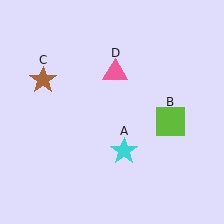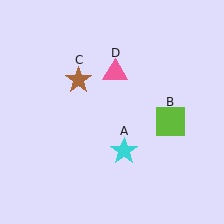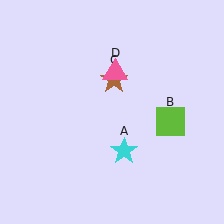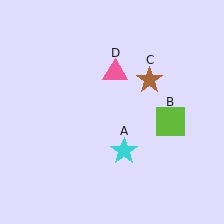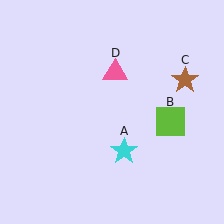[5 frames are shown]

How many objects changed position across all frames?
1 object changed position: brown star (object C).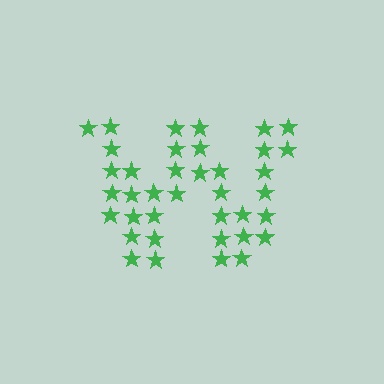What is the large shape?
The large shape is the letter W.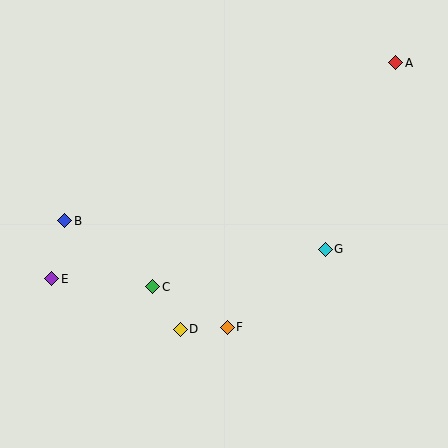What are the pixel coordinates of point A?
Point A is at (396, 63).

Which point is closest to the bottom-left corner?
Point E is closest to the bottom-left corner.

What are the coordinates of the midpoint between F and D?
The midpoint between F and D is at (204, 328).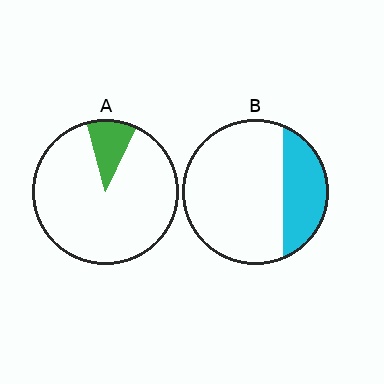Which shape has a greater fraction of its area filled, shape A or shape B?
Shape B.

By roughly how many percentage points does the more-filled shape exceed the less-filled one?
By roughly 15 percentage points (B over A).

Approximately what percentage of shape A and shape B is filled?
A is approximately 10% and B is approximately 25%.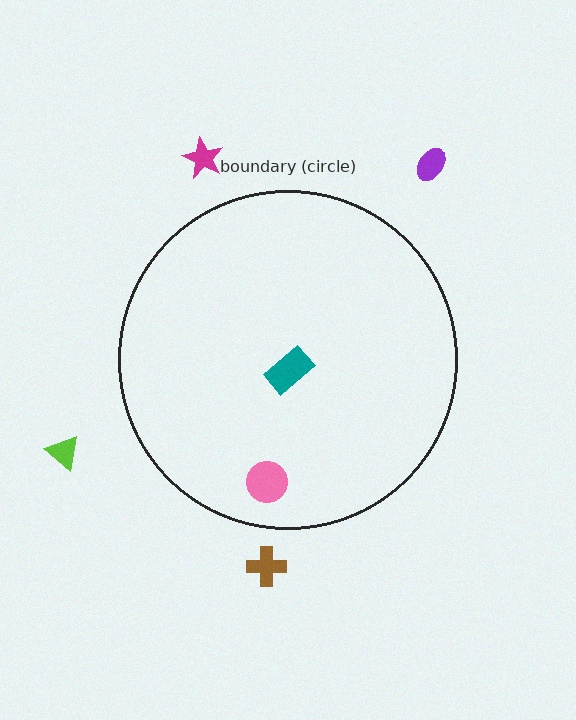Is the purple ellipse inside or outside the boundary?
Outside.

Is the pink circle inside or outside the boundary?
Inside.